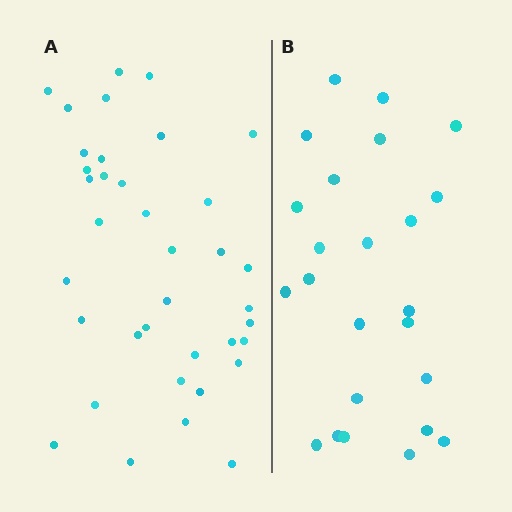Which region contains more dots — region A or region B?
Region A (the left region) has more dots.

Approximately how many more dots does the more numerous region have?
Region A has approximately 15 more dots than region B.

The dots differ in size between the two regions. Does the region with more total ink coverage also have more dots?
No. Region B has more total ink coverage because its dots are larger, but region A actually contains more individual dots. Total area can be misleading — the number of items is what matters here.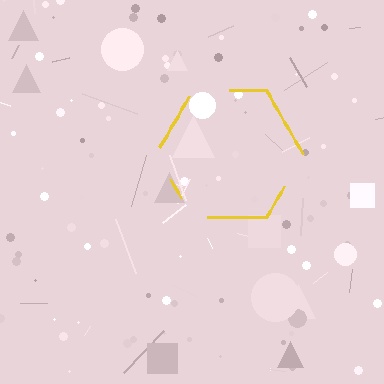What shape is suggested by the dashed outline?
The dashed outline suggests a hexagon.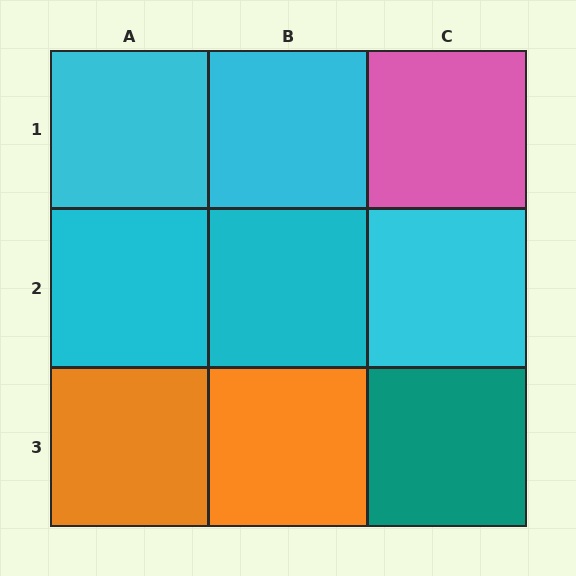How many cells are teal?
1 cell is teal.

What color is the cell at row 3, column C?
Teal.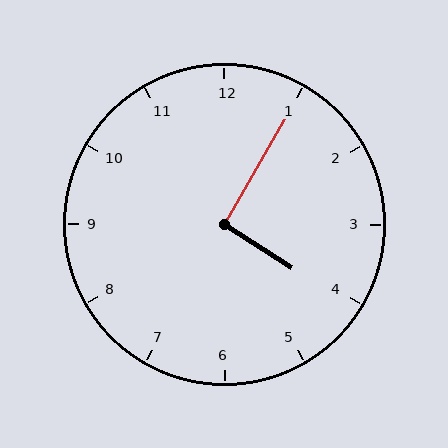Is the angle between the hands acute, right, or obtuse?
It is right.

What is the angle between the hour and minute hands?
Approximately 92 degrees.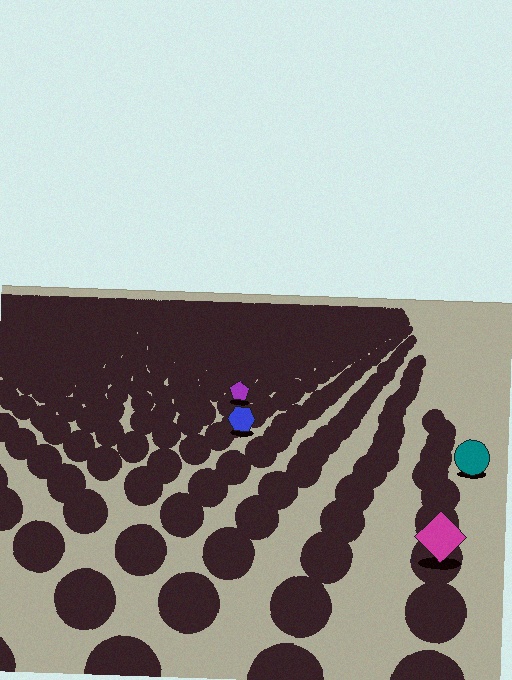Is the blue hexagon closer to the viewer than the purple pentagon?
Yes. The blue hexagon is closer — you can tell from the texture gradient: the ground texture is coarser near it.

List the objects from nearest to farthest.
From nearest to farthest: the magenta diamond, the teal circle, the blue hexagon, the purple pentagon.